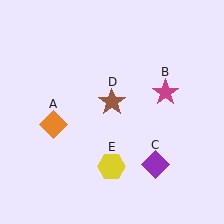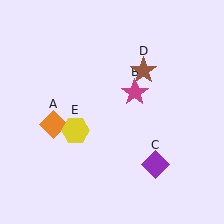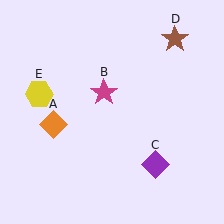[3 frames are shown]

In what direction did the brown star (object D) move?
The brown star (object D) moved up and to the right.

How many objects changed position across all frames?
3 objects changed position: magenta star (object B), brown star (object D), yellow hexagon (object E).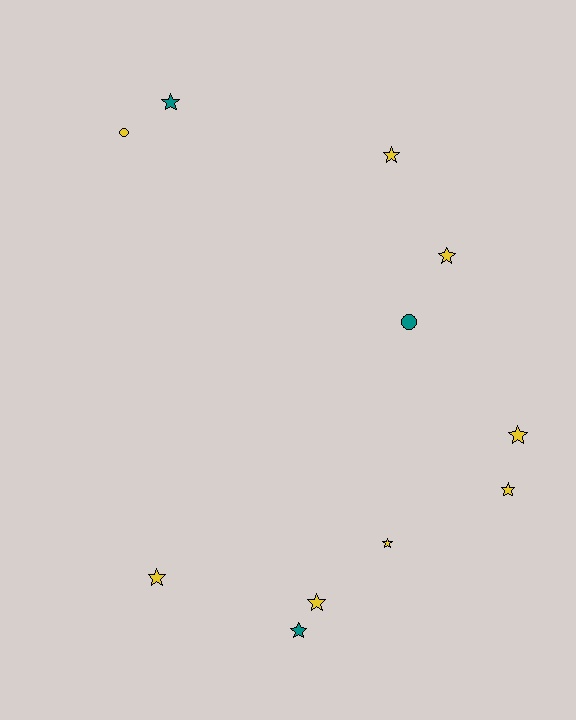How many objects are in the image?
There are 11 objects.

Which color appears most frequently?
Yellow, with 8 objects.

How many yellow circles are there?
There is 1 yellow circle.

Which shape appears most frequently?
Star, with 9 objects.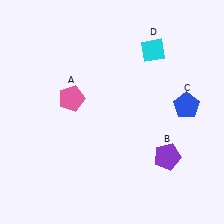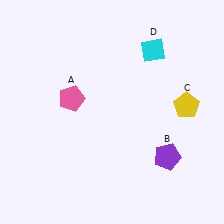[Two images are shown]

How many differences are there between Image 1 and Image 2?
There is 1 difference between the two images.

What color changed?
The pentagon (C) changed from blue in Image 1 to yellow in Image 2.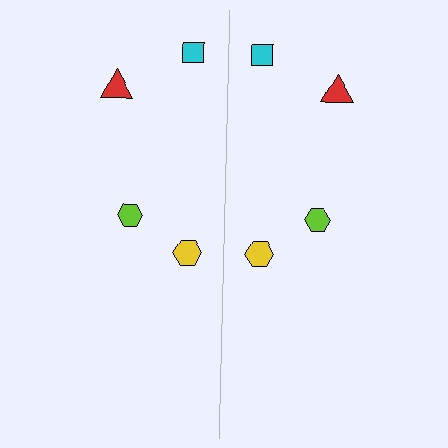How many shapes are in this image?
There are 8 shapes in this image.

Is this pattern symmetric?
Yes, this pattern has bilateral (reflection) symmetry.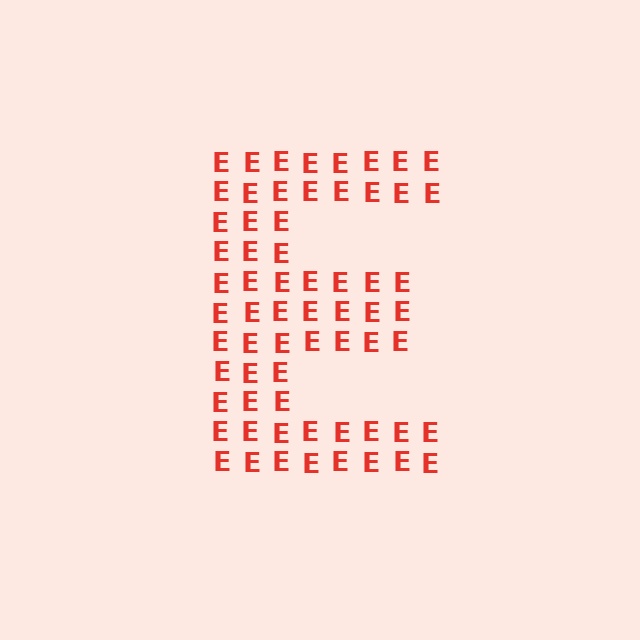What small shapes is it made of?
It is made of small letter E's.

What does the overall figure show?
The overall figure shows the letter E.